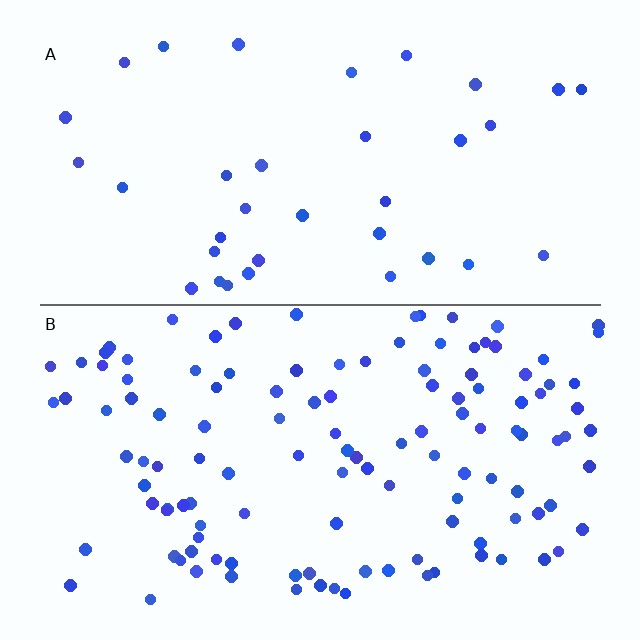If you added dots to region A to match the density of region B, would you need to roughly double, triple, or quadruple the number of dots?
Approximately triple.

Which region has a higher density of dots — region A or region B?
B (the bottom).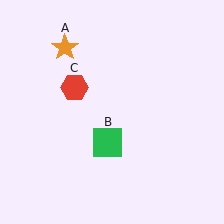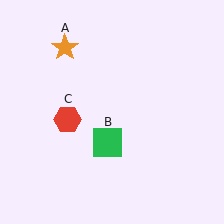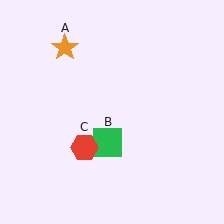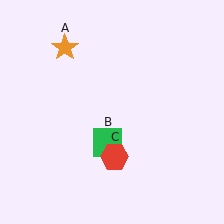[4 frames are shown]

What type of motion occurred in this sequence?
The red hexagon (object C) rotated counterclockwise around the center of the scene.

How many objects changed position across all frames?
1 object changed position: red hexagon (object C).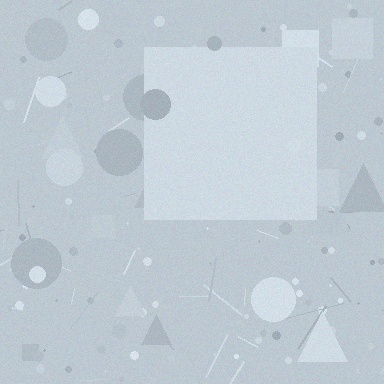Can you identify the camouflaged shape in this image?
The camouflaged shape is a square.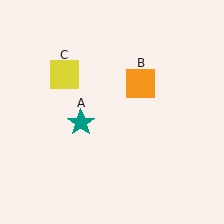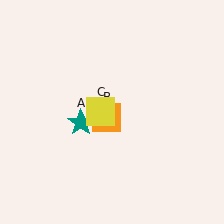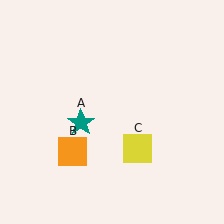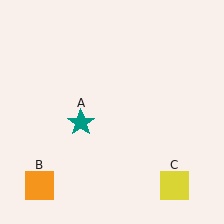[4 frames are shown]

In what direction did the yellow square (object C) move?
The yellow square (object C) moved down and to the right.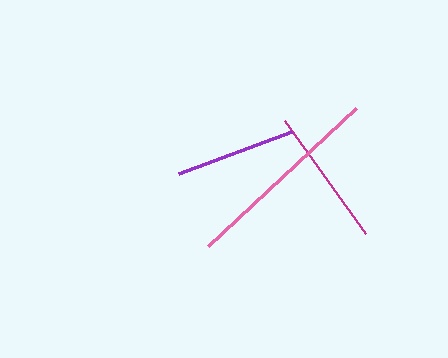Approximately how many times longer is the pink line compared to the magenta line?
The pink line is approximately 1.5 times the length of the magenta line.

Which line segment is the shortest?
The purple line is the shortest at approximately 120 pixels.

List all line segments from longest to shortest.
From longest to shortest: pink, magenta, purple.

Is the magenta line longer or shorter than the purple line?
The magenta line is longer than the purple line.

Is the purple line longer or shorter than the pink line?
The pink line is longer than the purple line.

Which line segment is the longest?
The pink line is the longest at approximately 202 pixels.